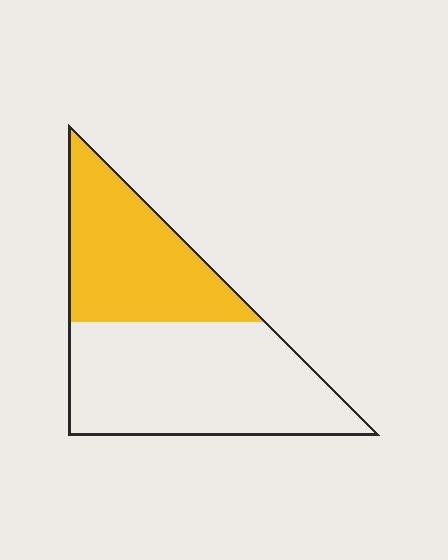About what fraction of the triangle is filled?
About two fifths (2/5).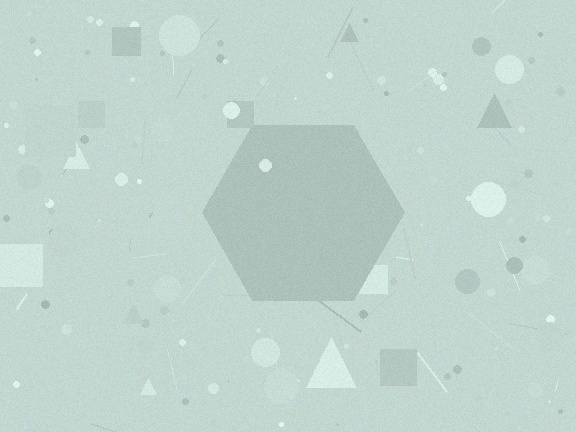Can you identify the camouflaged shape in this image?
The camouflaged shape is a hexagon.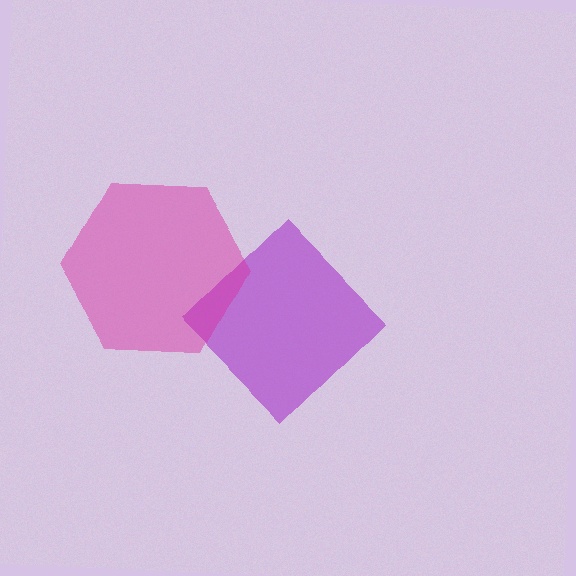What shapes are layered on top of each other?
The layered shapes are: a purple diamond, a magenta hexagon.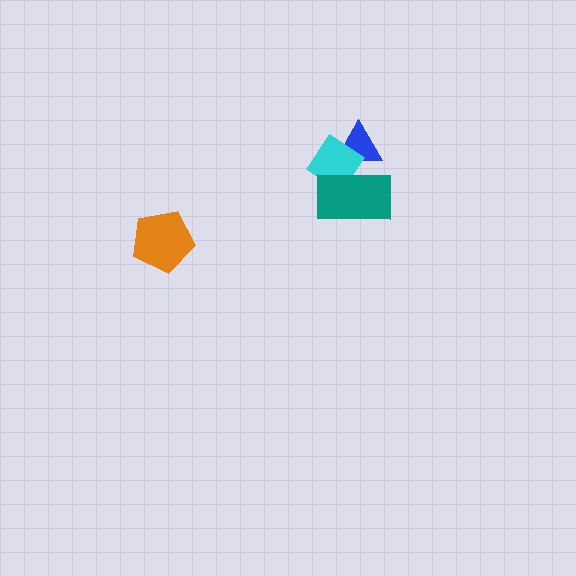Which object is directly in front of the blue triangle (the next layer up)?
The cyan diamond is directly in front of the blue triangle.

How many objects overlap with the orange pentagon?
0 objects overlap with the orange pentagon.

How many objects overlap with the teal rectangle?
2 objects overlap with the teal rectangle.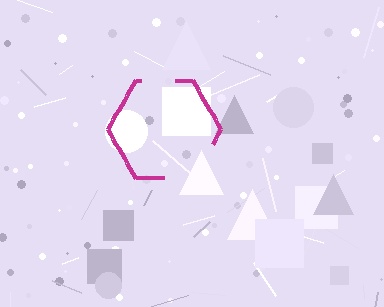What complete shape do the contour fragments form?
The contour fragments form a hexagon.